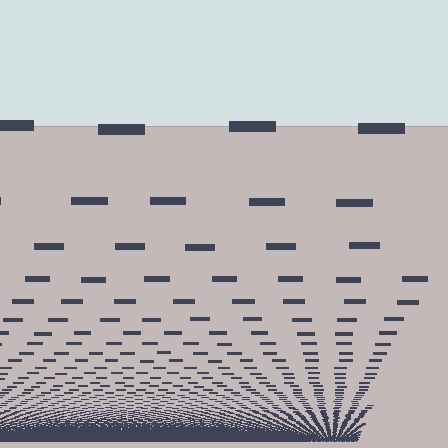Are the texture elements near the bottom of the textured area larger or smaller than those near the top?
Smaller. The gradient is inverted — elements near the bottom are smaller and denser.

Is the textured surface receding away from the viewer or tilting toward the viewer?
The surface appears to tilt toward the viewer. Texture elements get larger and sparser toward the top.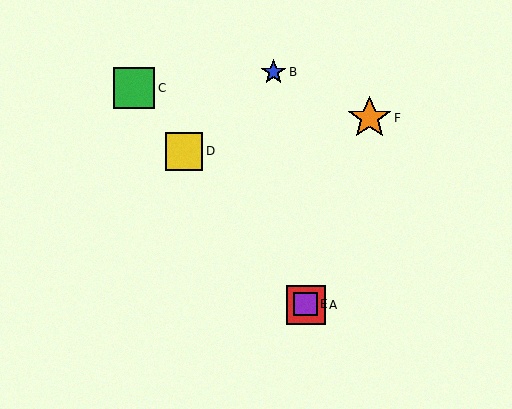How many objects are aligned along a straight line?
4 objects (A, C, D, E) are aligned along a straight line.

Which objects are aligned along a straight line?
Objects A, C, D, E are aligned along a straight line.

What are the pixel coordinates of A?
Object A is at (306, 305).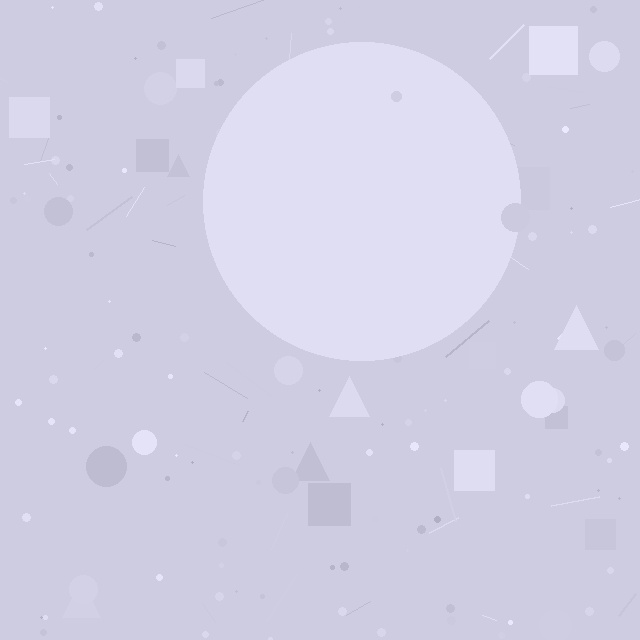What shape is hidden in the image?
A circle is hidden in the image.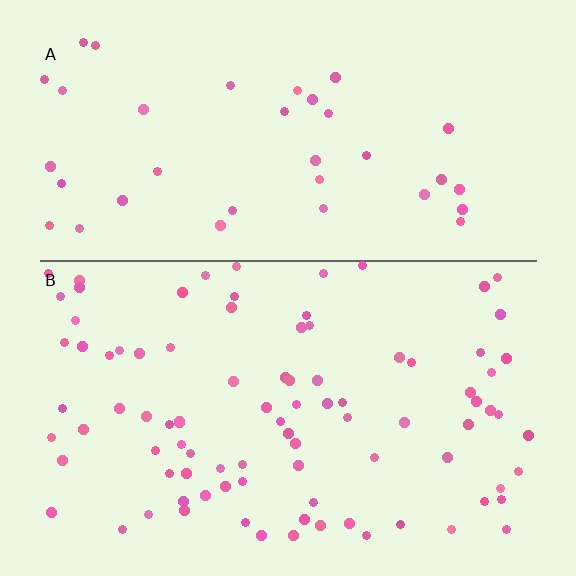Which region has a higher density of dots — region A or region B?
B (the bottom).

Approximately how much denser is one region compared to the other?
Approximately 2.5× — region B over region A.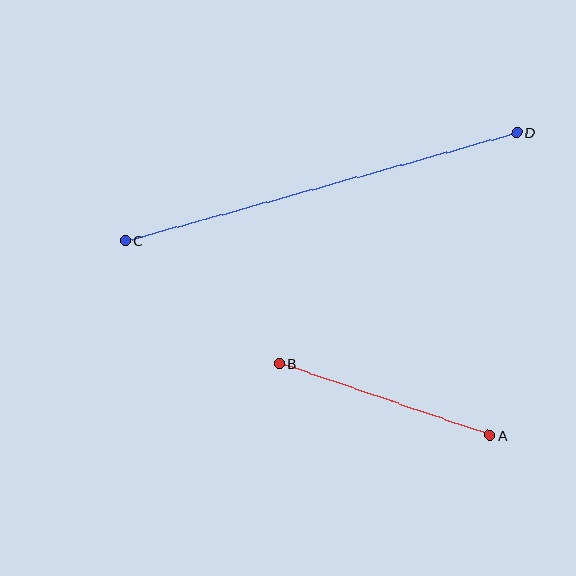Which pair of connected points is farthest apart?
Points C and D are farthest apart.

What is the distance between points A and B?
The distance is approximately 222 pixels.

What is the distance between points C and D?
The distance is approximately 406 pixels.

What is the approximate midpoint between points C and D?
The midpoint is at approximately (321, 187) pixels.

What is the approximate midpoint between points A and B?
The midpoint is at approximately (385, 400) pixels.